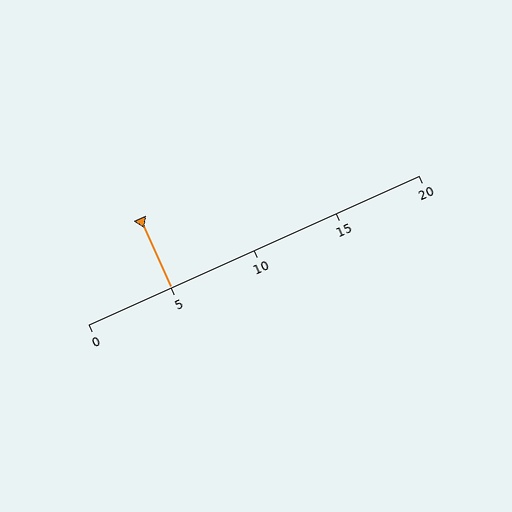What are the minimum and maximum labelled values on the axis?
The axis runs from 0 to 20.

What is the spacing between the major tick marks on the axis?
The major ticks are spaced 5 apart.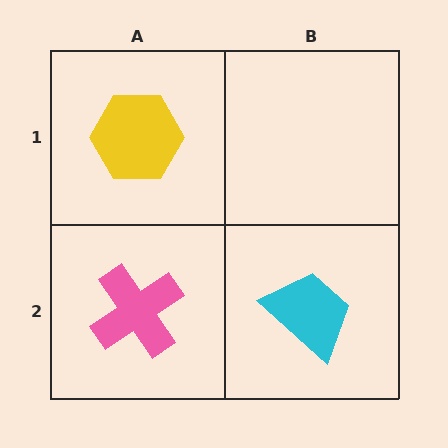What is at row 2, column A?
A pink cross.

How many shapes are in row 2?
2 shapes.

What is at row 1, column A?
A yellow hexagon.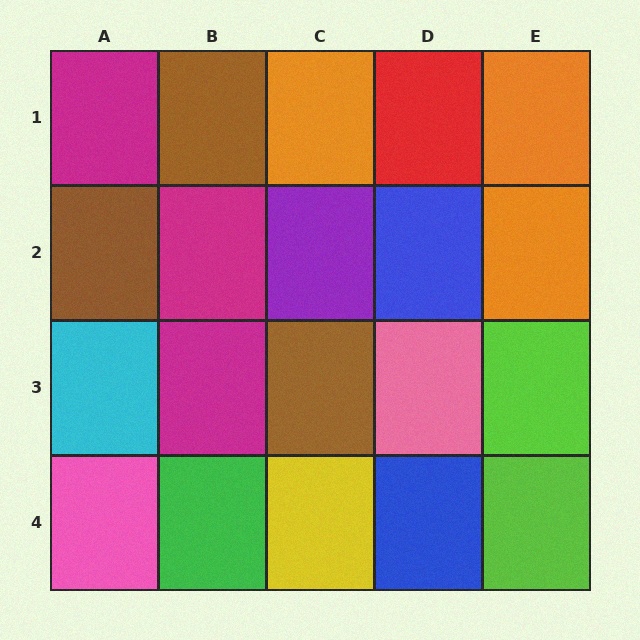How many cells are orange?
3 cells are orange.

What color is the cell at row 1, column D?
Red.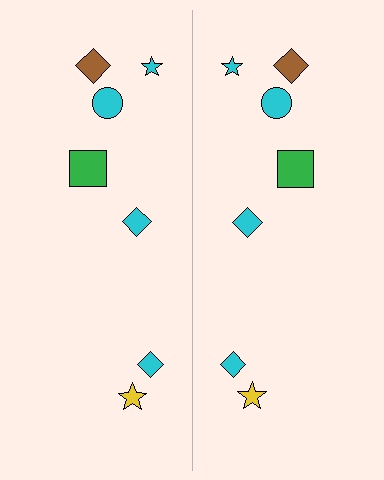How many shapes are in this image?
There are 14 shapes in this image.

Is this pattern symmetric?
Yes, this pattern has bilateral (reflection) symmetry.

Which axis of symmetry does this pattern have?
The pattern has a vertical axis of symmetry running through the center of the image.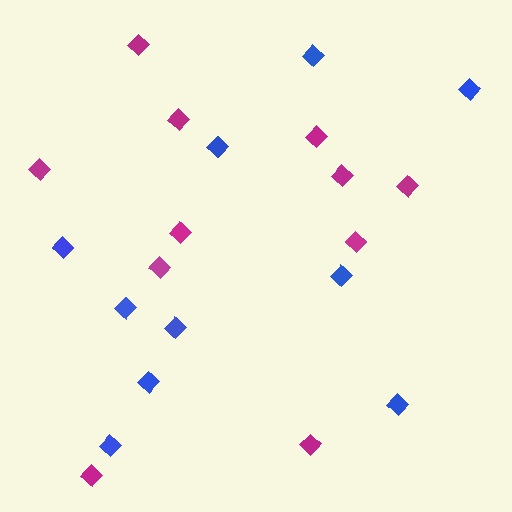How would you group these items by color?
There are 2 groups: one group of magenta diamonds (11) and one group of blue diamonds (10).